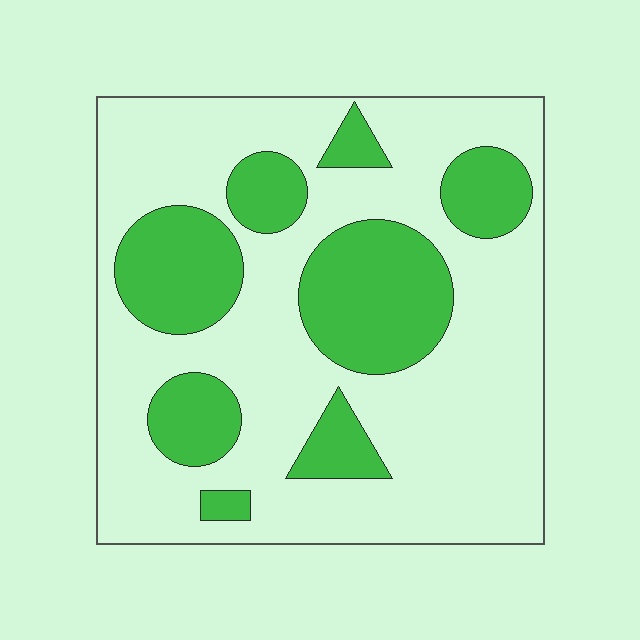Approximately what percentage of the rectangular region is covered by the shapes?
Approximately 30%.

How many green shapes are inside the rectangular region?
8.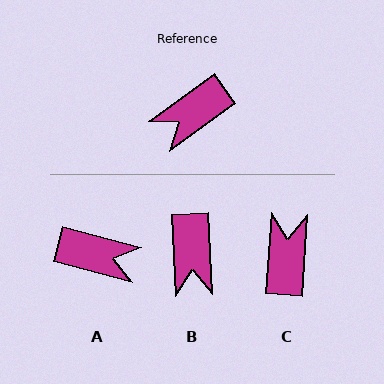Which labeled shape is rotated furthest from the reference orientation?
C, about 130 degrees away.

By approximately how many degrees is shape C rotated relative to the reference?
Approximately 130 degrees clockwise.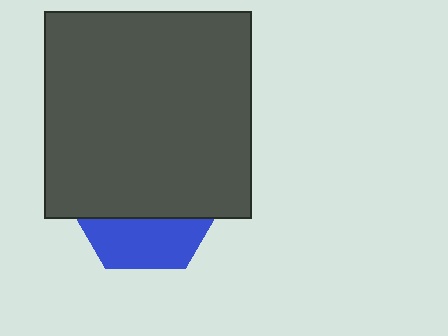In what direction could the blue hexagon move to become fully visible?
The blue hexagon could move down. That would shift it out from behind the dark gray square entirely.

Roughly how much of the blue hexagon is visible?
A small part of it is visible (roughly 32%).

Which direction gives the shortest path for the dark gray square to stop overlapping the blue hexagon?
Moving up gives the shortest separation.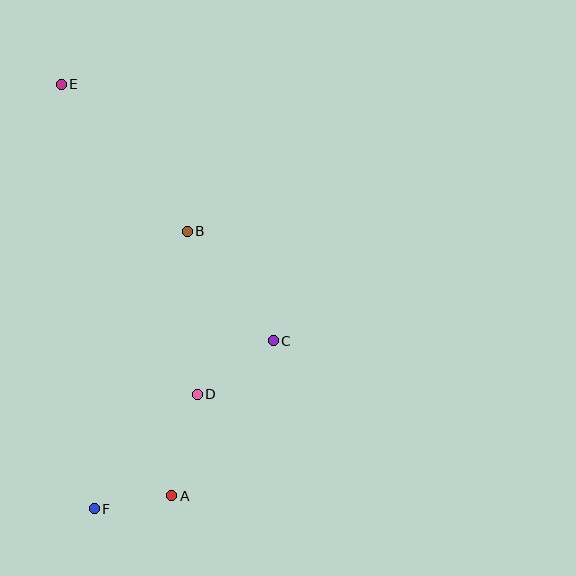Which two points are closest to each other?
Points A and F are closest to each other.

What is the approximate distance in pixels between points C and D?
The distance between C and D is approximately 93 pixels.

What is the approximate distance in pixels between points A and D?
The distance between A and D is approximately 105 pixels.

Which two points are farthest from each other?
Points A and E are farthest from each other.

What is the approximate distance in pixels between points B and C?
The distance between B and C is approximately 139 pixels.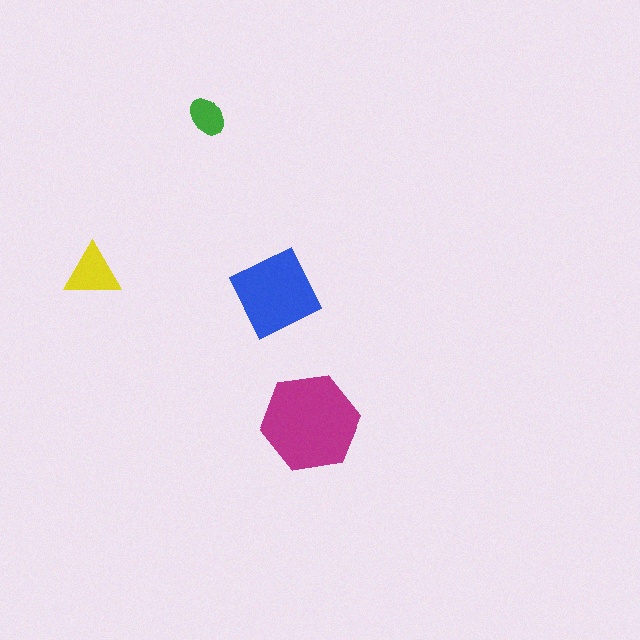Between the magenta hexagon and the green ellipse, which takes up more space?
The magenta hexagon.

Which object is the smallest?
The green ellipse.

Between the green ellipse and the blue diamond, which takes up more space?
The blue diamond.